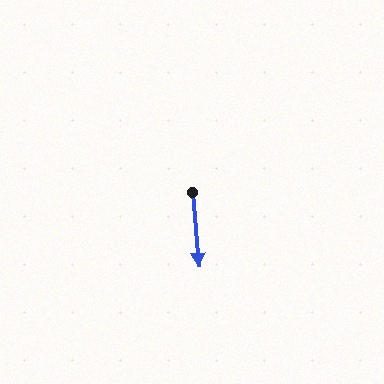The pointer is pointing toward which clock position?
Roughly 6 o'clock.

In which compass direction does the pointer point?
South.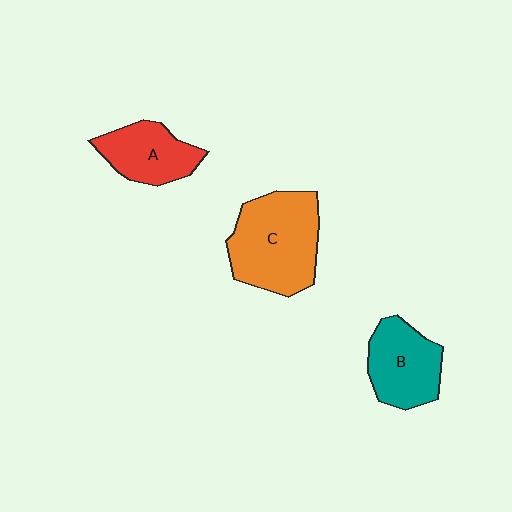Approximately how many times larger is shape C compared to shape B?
Approximately 1.5 times.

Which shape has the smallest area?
Shape A (red).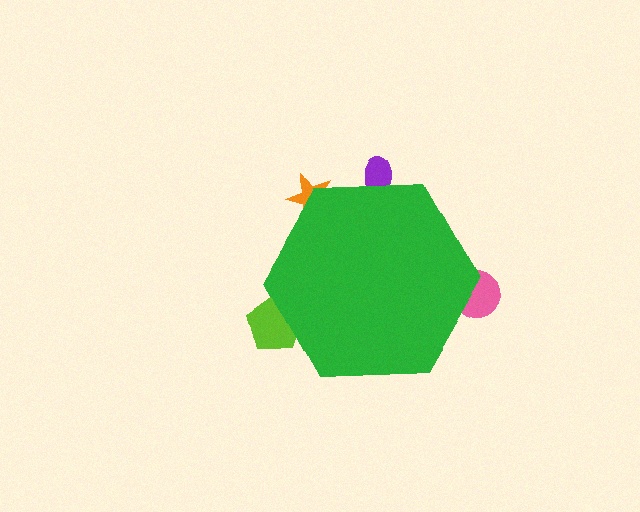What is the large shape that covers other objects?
A green hexagon.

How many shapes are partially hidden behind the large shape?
4 shapes are partially hidden.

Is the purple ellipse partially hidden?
Yes, the purple ellipse is partially hidden behind the green hexagon.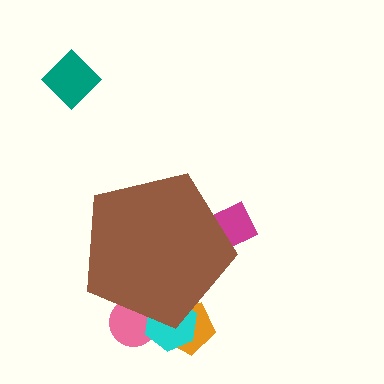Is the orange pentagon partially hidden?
Yes, the orange pentagon is partially hidden behind the brown pentagon.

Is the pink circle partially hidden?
Yes, the pink circle is partially hidden behind the brown pentagon.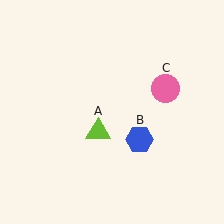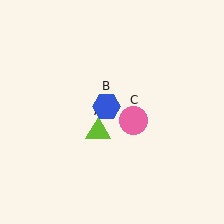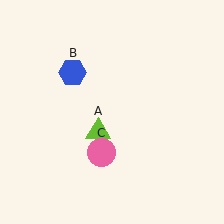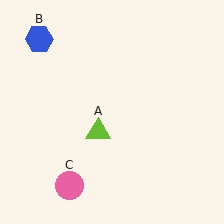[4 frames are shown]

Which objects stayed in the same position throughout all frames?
Lime triangle (object A) remained stationary.